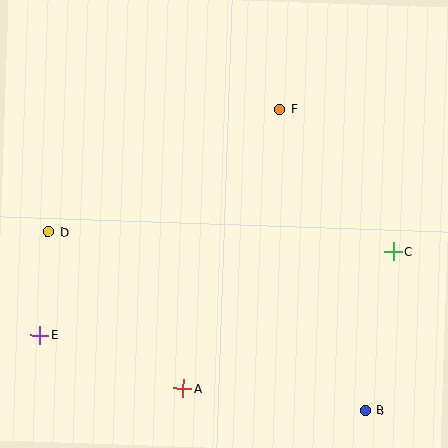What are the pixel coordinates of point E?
Point E is at (40, 335).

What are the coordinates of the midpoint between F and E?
The midpoint between F and E is at (160, 222).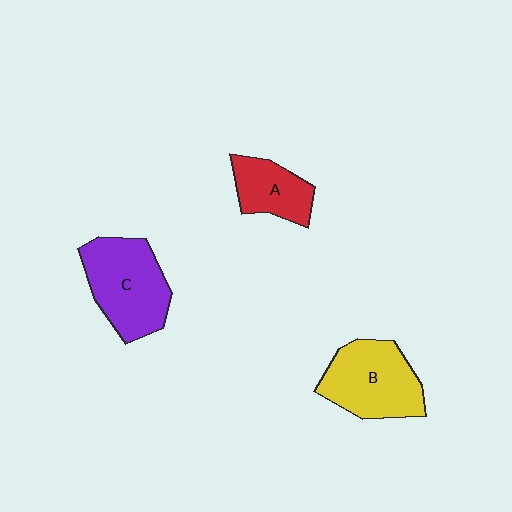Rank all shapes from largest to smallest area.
From largest to smallest: C (purple), B (yellow), A (red).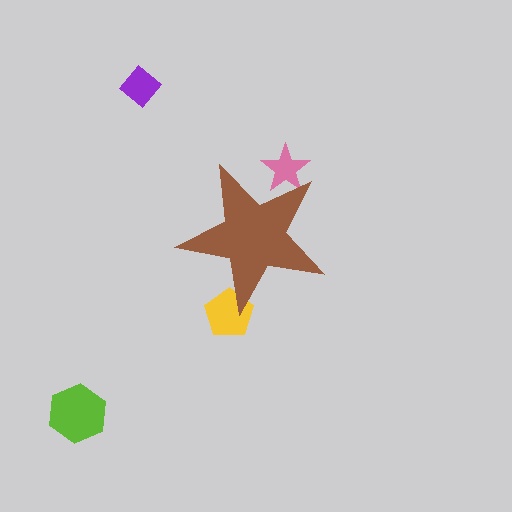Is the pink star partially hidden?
Yes, the pink star is partially hidden behind the brown star.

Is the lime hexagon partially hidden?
No, the lime hexagon is fully visible.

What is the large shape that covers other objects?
A brown star.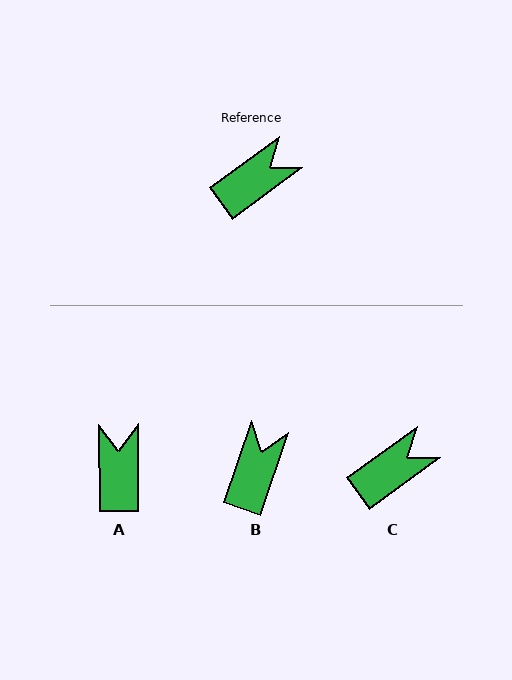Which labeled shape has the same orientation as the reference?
C.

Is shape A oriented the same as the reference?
No, it is off by about 54 degrees.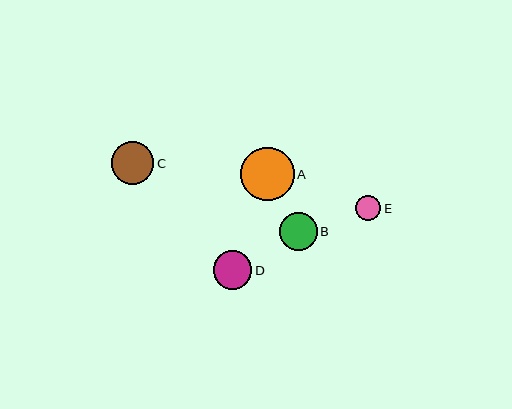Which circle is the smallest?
Circle E is the smallest with a size of approximately 25 pixels.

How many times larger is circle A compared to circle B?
Circle A is approximately 1.4 times the size of circle B.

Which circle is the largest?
Circle A is the largest with a size of approximately 53 pixels.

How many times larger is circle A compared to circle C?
Circle A is approximately 1.2 times the size of circle C.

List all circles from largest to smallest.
From largest to smallest: A, C, D, B, E.